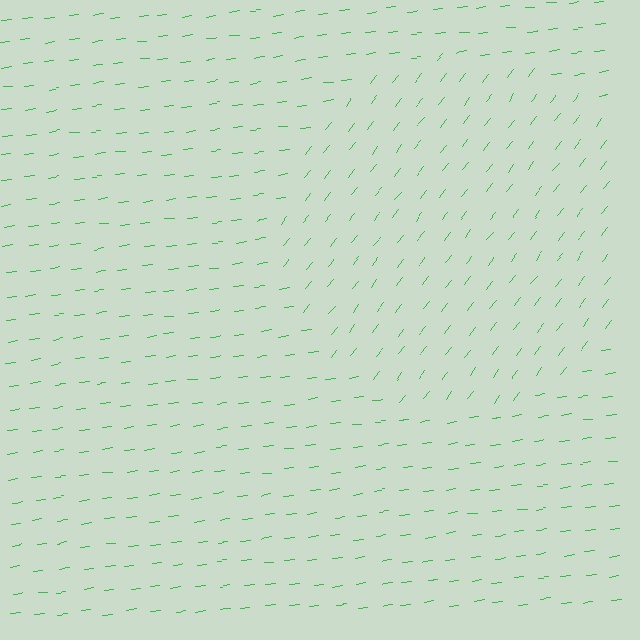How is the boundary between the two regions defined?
The boundary is defined purely by a change in line orientation (approximately 45 degrees difference). All lines are the same color and thickness.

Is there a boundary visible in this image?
Yes, there is a texture boundary formed by a change in line orientation.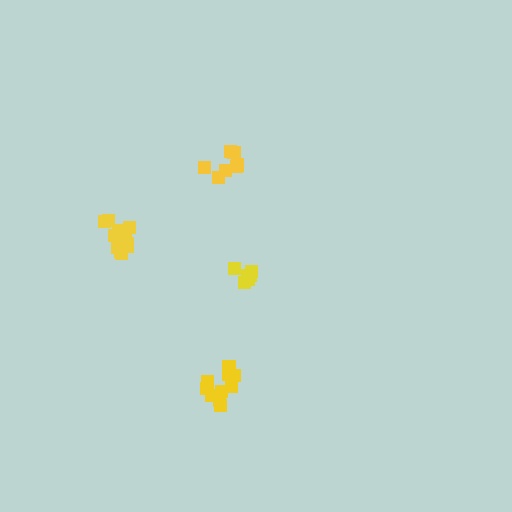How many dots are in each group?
Group 1: 6 dots, Group 2: 8 dots, Group 3: 11 dots, Group 4: 10 dots (35 total).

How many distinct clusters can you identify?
There are 4 distinct clusters.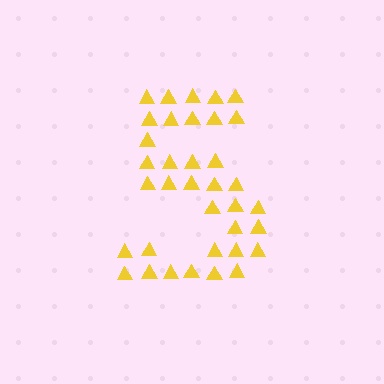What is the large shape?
The large shape is the digit 5.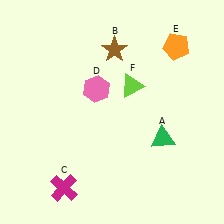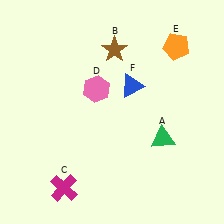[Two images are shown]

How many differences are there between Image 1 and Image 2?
There is 1 difference between the two images.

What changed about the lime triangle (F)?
In Image 1, F is lime. In Image 2, it changed to blue.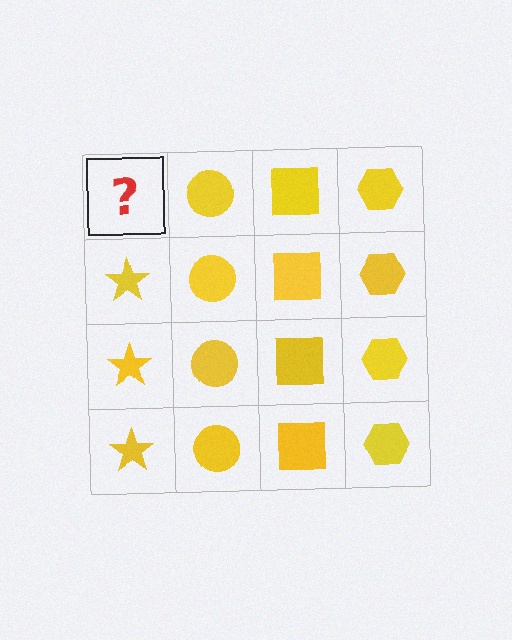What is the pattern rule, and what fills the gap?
The rule is that each column has a consistent shape. The gap should be filled with a yellow star.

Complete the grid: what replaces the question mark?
The question mark should be replaced with a yellow star.